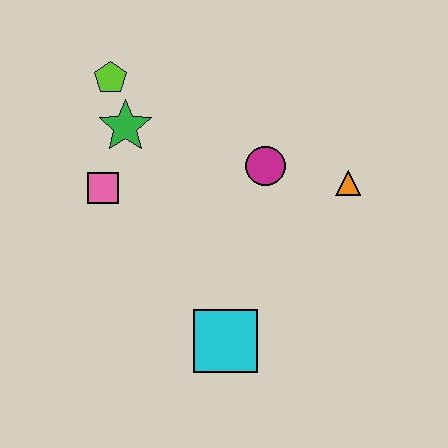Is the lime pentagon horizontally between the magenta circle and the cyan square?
No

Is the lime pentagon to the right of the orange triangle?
No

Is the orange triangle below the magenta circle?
Yes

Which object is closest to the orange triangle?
The magenta circle is closest to the orange triangle.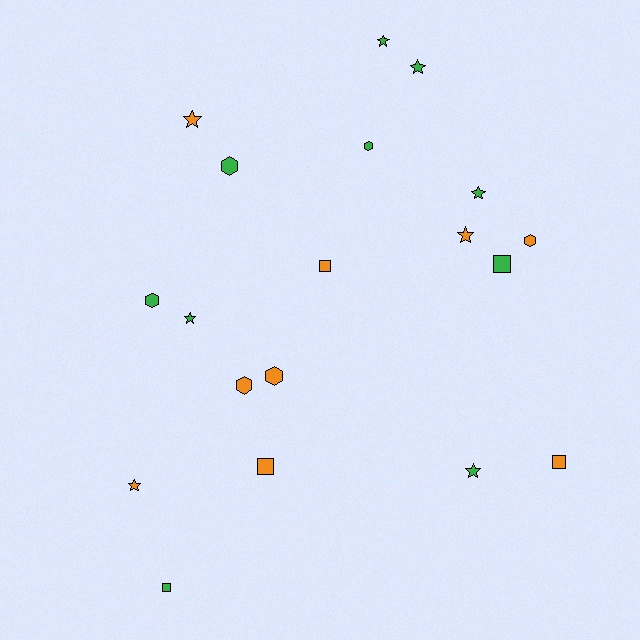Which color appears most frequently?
Green, with 10 objects.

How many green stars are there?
There are 5 green stars.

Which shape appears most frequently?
Star, with 8 objects.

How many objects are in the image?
There are 19 objects.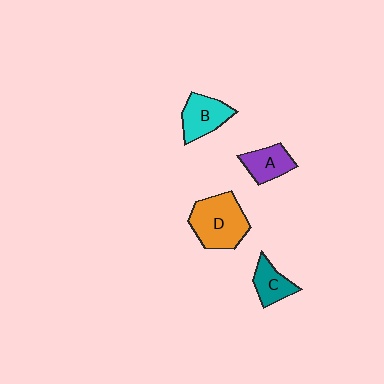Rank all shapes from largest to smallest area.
From largest to smallest: D (orange), B (cyan), A (purple), C (teal).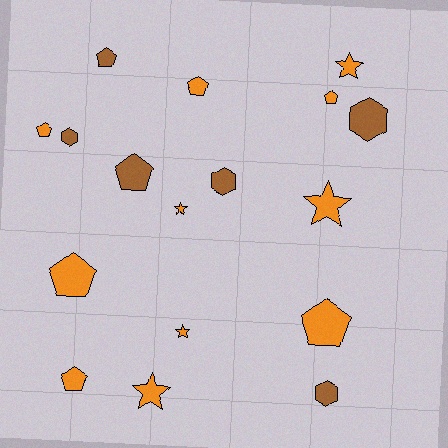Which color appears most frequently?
Orange, with 11 objects.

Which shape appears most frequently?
Pentagon, with 8 objects.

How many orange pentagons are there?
There are 6 orange pentagons.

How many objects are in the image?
There are 17 objects.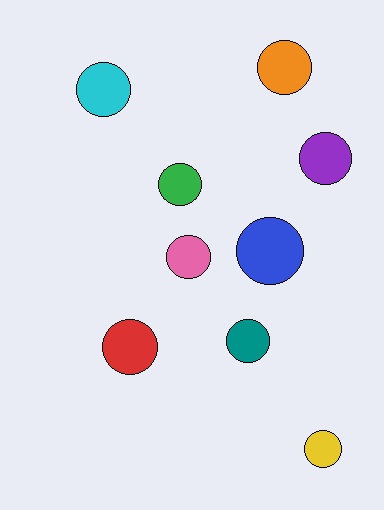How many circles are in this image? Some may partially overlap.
There are 9 circles.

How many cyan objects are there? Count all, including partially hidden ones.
There is 1 cyan object.